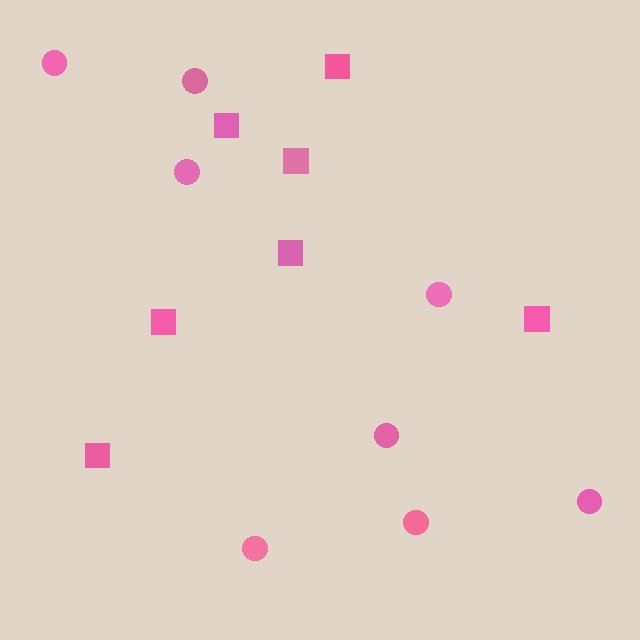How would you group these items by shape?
There are 2 groups: one group of squares (7) and one group of circles (8).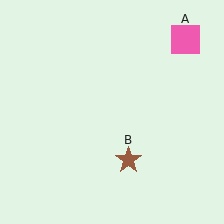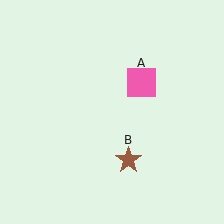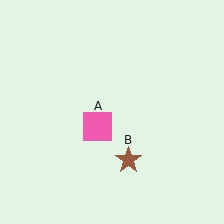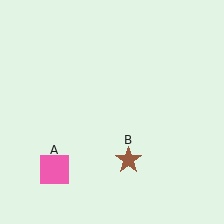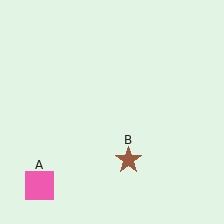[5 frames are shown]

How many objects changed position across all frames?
1 object changed position: pink square (object A).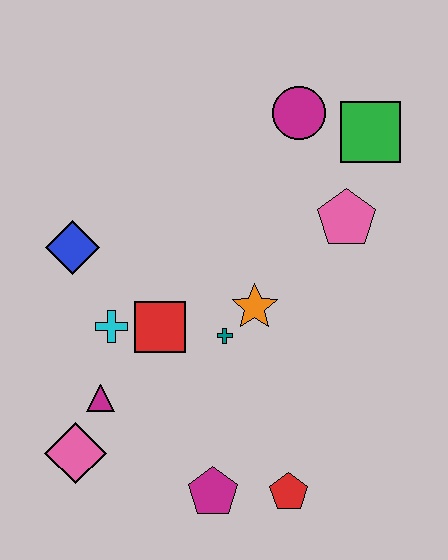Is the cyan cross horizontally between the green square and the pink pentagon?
No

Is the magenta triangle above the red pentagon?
Yes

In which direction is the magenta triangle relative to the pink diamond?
The magenta triangle is above the pink diamond.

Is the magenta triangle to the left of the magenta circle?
Yes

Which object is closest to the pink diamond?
The magenta triangle is closest to the pink diamond.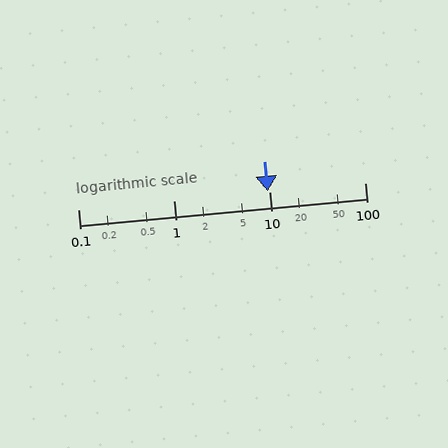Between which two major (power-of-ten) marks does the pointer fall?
The pointer is between 1 and 10.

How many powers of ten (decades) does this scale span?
The scale spans 3 decades, from 0.1 to 100.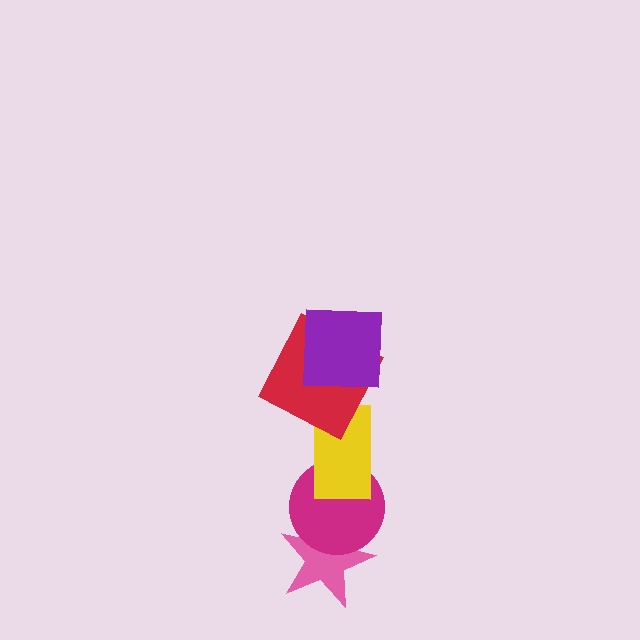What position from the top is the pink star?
The pink star is 5th from the top.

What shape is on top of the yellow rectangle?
The red square is on top of the yellow rectangle.